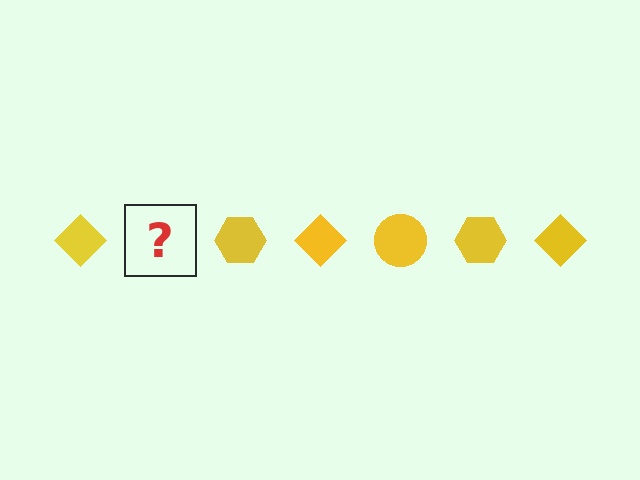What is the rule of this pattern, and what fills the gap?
The rule is that the pattern cycles through diamond, circle, hexagon shapes in yellow. The gap should be filled with a yellow circle.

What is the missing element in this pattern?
The missing element is a yellow circle.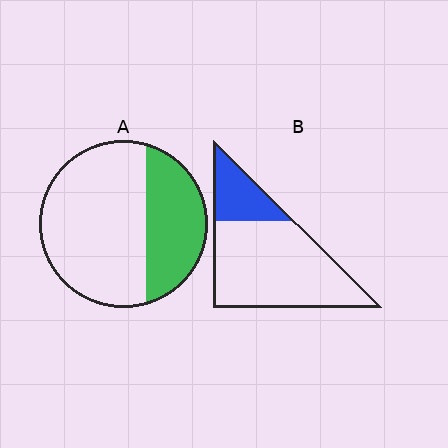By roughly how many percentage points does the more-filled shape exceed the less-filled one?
By roughly 10 percentage points (A over B).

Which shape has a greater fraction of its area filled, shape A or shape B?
Shape A.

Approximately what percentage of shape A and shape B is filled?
A is approximately 35% and B is approximately 25%.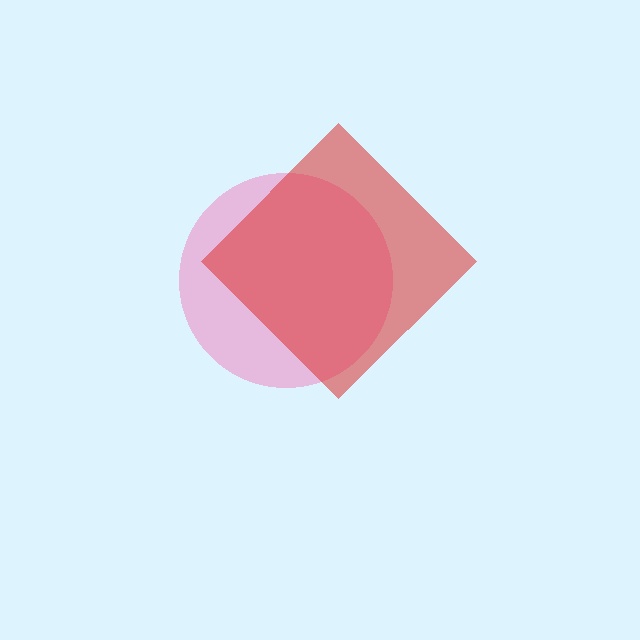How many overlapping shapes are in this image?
There are 2 overlapping shapes in the image.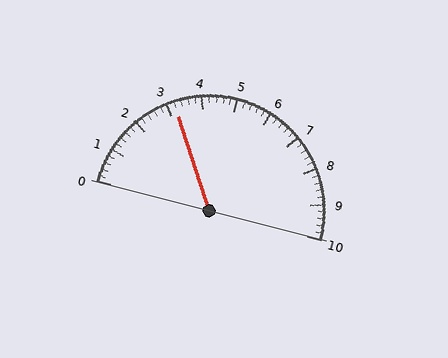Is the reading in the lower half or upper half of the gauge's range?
The reading is in the lower half of the range (0 to 10).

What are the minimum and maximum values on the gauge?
The gauge ranges from 0 to 10.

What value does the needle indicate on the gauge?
The needle indicates approximately 3.2.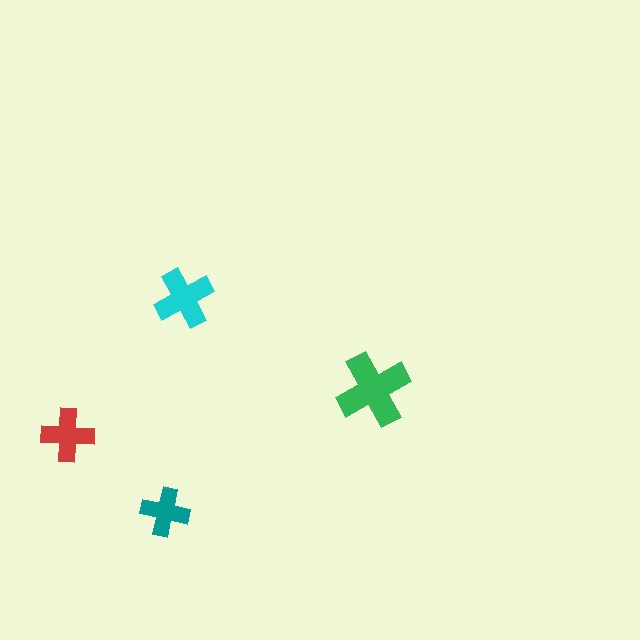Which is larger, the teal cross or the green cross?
The green one.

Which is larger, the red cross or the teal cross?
The red one.